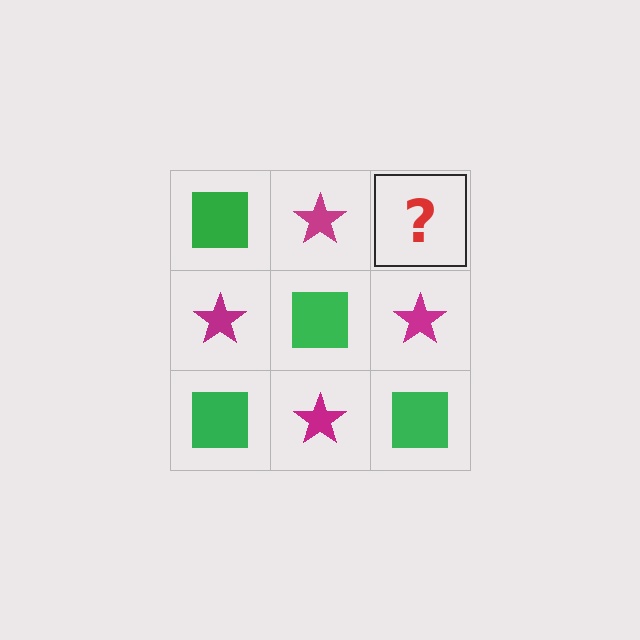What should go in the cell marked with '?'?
The missing cell should contain a green square.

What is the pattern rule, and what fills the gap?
The rule is that it alternates green square and magenta star in a checkerboard pattern. The gap should be filled with a green square.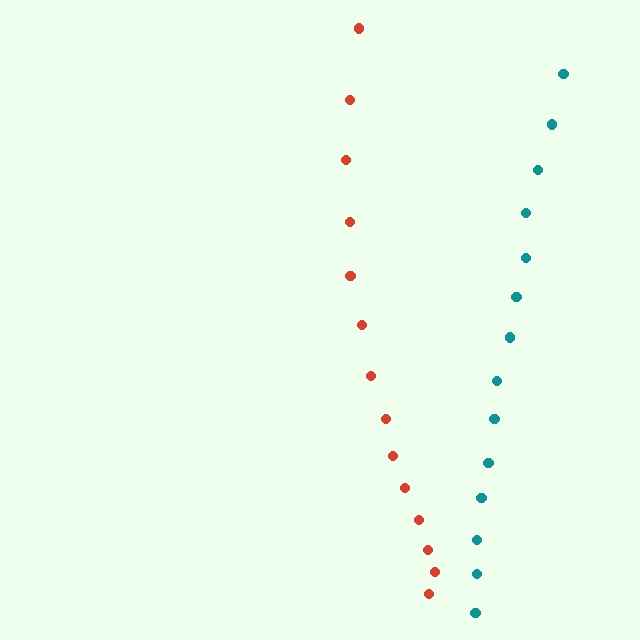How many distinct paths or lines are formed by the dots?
There are 2 distinct paths.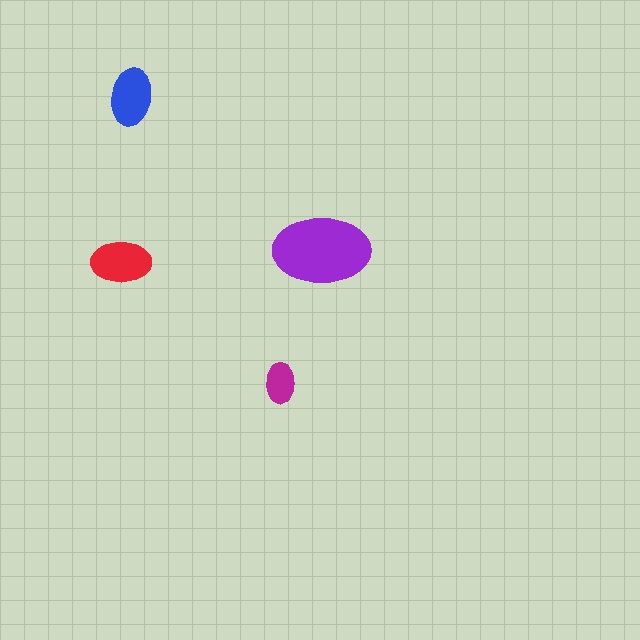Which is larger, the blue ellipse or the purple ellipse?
The purple one.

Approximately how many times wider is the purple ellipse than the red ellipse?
About 1.5 times wider.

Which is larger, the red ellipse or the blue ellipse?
The red one.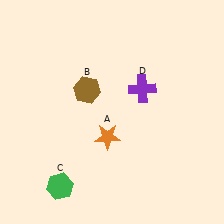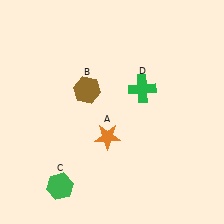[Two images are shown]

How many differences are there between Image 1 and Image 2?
There is 1 difference between the two images.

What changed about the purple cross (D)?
In Image 1, D is purple. In Image 2, it changed to green.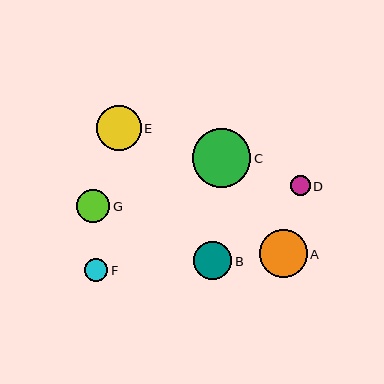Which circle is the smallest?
Circle D is the smallest with a size of approximately 20 pixels.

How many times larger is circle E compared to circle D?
Circle E is approximately 2.3 times the size of circle D.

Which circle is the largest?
Circle C is the largest with a size of approximately 58 pixels.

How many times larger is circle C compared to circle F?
Circle C is approximately 2.5 times the size of circle F.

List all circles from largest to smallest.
From largest to smallest: C, A, E, B, G, F, D.